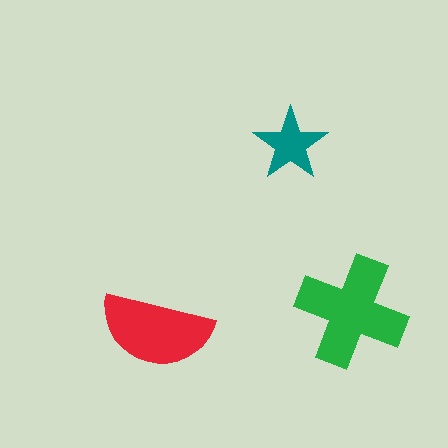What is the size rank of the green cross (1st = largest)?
1st.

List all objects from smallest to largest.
The teal star, the red semicircle, the green cross.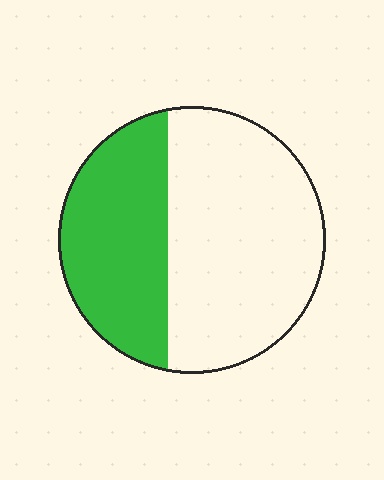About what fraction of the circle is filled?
About three eighths (3/8).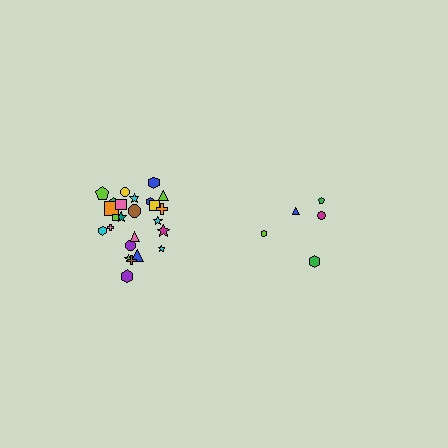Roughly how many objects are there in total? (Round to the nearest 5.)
Roughly 30 objects in total.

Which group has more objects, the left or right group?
The left group.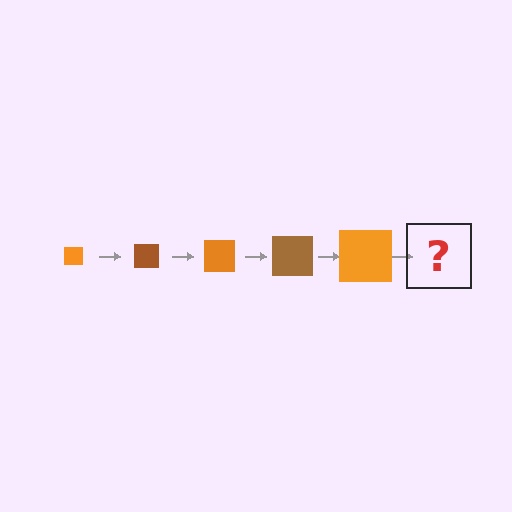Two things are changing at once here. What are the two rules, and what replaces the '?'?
The two rules are that the square grows larger each step and the color cycles through orange and brown. The '?' should be a brown square, larger than the previous one.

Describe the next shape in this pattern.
It should be a brown square, larger than the previous one.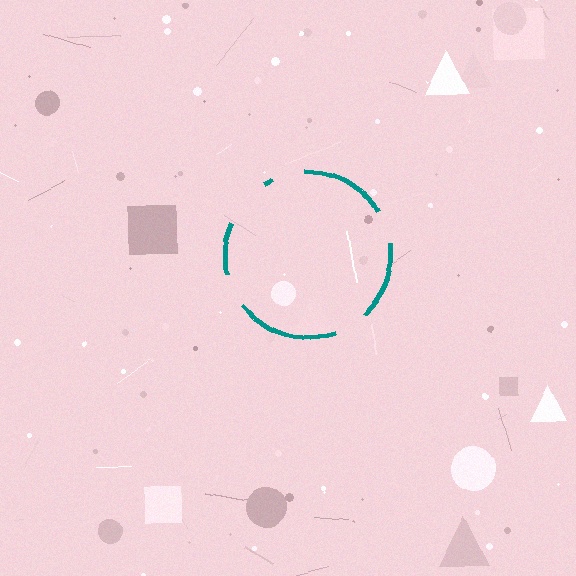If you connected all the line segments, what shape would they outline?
They would outline a circle.